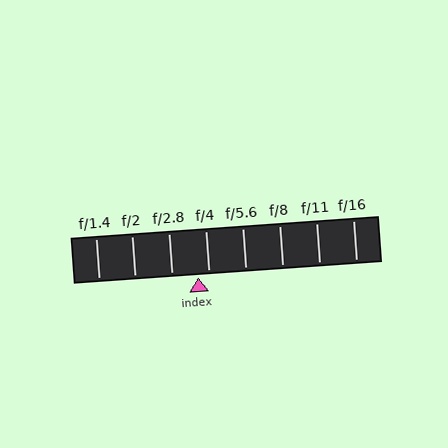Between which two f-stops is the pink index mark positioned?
The index mark is between f/2.8 and f/4.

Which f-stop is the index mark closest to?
The index mark is closest to f/4.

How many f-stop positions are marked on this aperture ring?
There are 8 f-stop positions marked.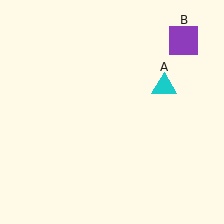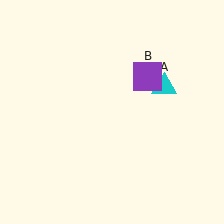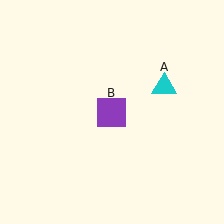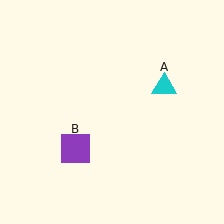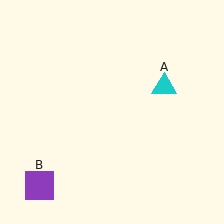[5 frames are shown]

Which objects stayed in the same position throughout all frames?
Cyan triangle (object A) remained stationary.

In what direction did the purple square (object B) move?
The purple square (object B) moved down and to the left.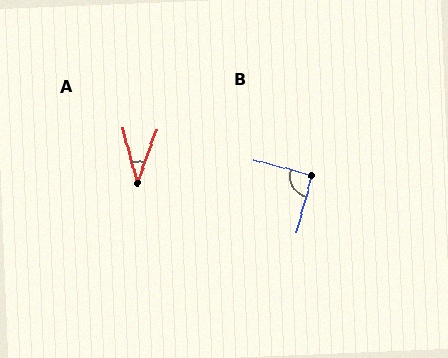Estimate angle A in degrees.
Approximately 35 degrees.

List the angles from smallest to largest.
A (35°), B (91°).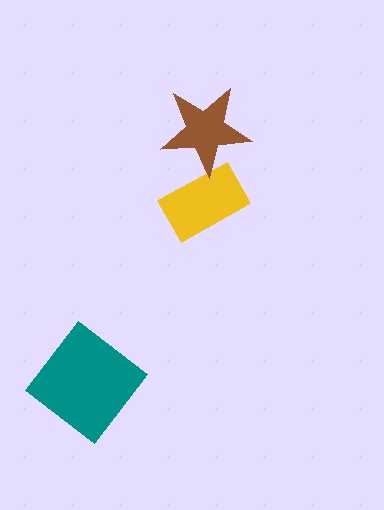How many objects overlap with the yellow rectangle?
1 object overlaps with the yellow rectangle.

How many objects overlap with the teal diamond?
0 objects overlap with the teal diamond.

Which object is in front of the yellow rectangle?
The brown star is in front of the yellow rectangle.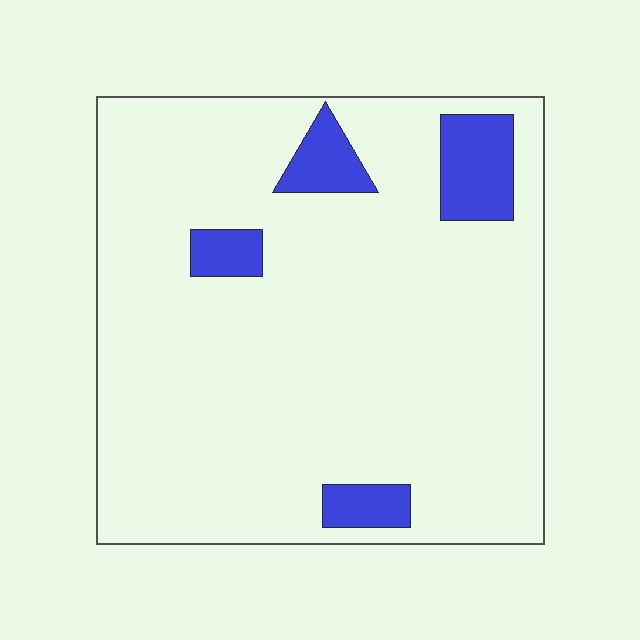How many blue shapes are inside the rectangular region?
4.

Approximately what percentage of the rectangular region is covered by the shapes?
Approximately 10%.